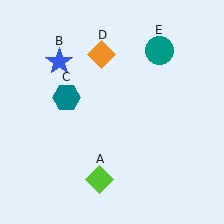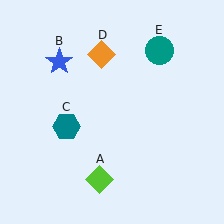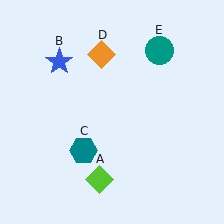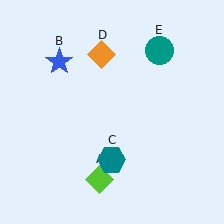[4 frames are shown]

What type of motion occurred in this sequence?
The teal hexagon (object C) rotated counterclockwise around the center of the scene.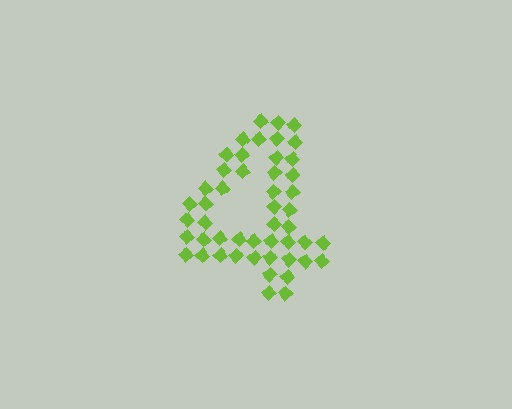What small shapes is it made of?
It is made of small diamonds.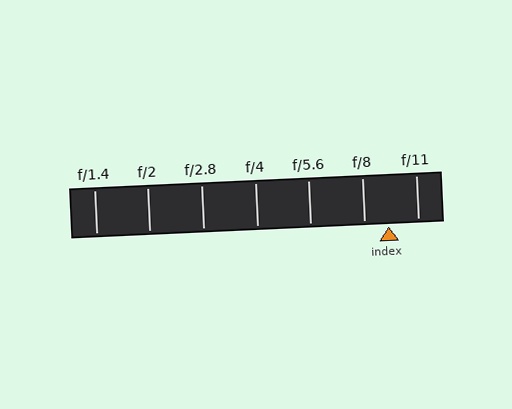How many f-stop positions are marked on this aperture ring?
There are 7 f-stop positions marked.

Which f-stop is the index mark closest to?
The index mark is closest to f/8.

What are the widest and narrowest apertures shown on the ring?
The widest aperture shown is f/1.4 and the narrowest is f/11.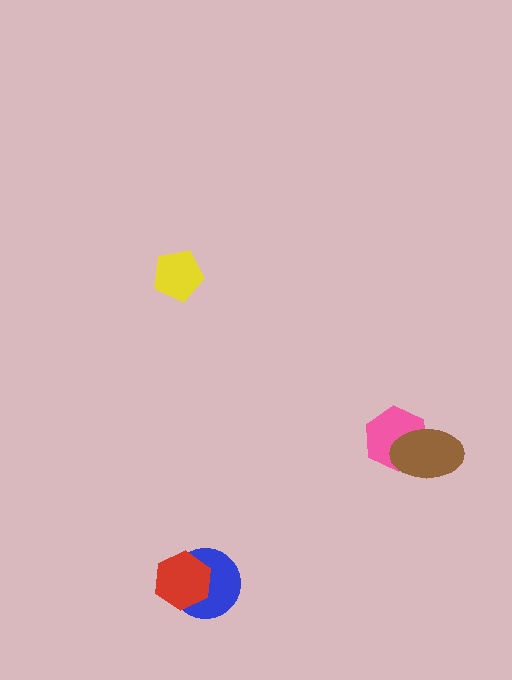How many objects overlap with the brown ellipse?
1 object overlaps with the brown ellipse.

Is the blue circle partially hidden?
Yes, it is partially covered by another shape.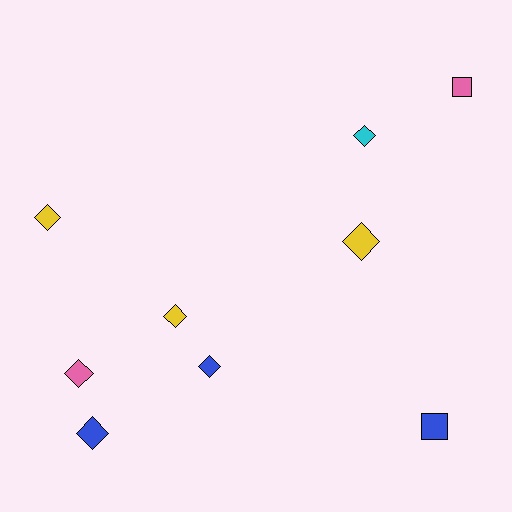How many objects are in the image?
There are 9 objects.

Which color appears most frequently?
Blue, with 3 objects.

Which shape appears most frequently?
Diamond, with 7 objects.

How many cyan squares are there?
There are no cyan squares.